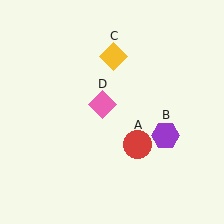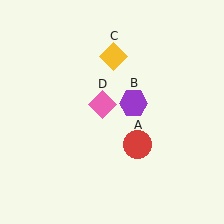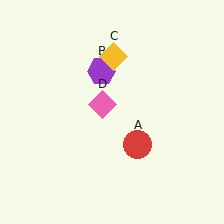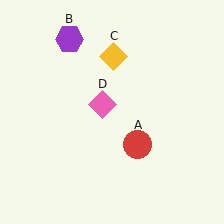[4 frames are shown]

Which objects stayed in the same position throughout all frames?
Red circle (object A) and yellow diamond (object C) and pink diamond (object D) remained stationary.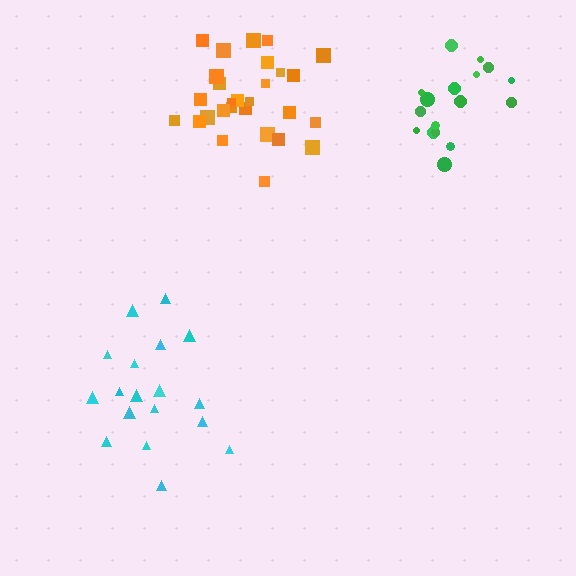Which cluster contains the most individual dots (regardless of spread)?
Orange (28).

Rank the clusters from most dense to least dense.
green, orange, cyan.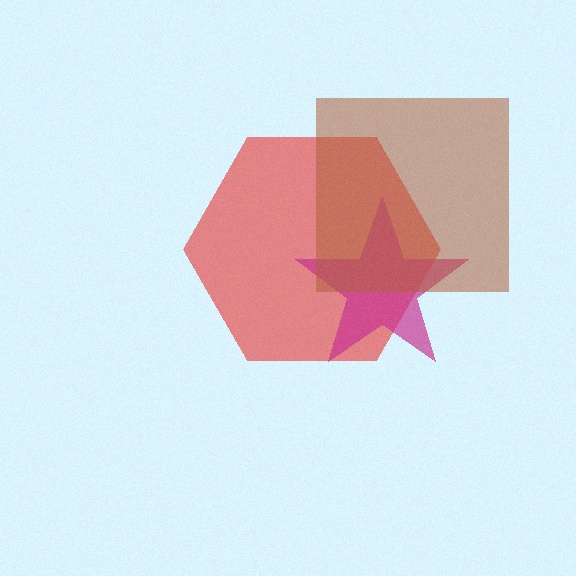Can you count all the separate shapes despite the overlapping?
Yes, there are 3 separate shapes.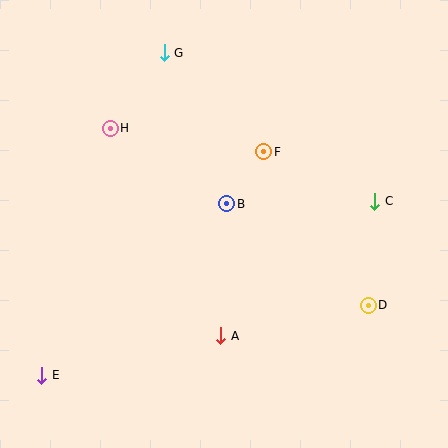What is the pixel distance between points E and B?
The distance between E and B is 252 pixels.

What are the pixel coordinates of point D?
Point D is at (368, 305).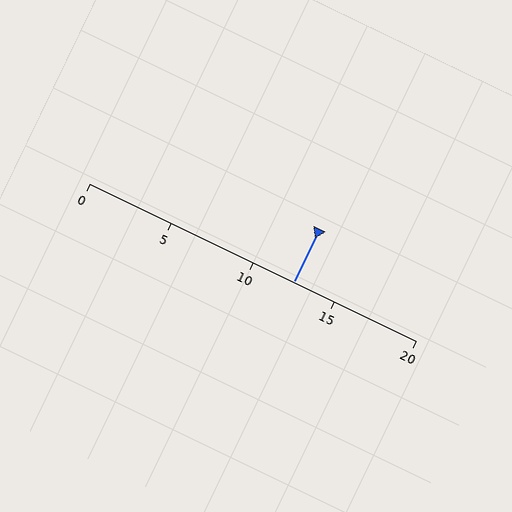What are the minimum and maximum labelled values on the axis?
The axis runs from 0 to 20.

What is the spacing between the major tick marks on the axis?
The major ticks are spaced 5 apart.